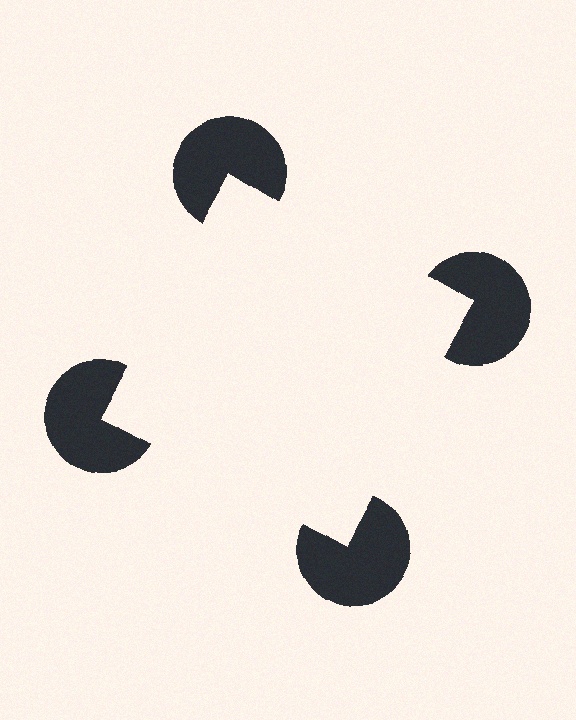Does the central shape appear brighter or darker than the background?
It typically appears slightly brighter than the background, even though no actual brightness change is drawn.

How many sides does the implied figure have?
4 sides.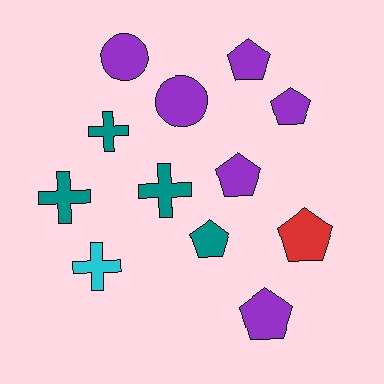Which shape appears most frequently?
Pentagon, with 6 objects.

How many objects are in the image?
There are 12 objects.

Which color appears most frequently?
Purple, with 6 objects.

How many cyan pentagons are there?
There are no cyan pentagons.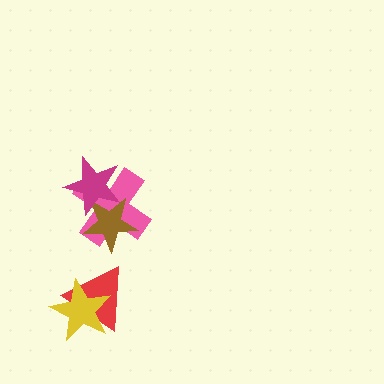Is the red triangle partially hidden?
Yes, it is partially covered by another shape.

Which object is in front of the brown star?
The magenta star is in front of the brown star.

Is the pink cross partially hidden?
Yes, it is partially covered by another shape.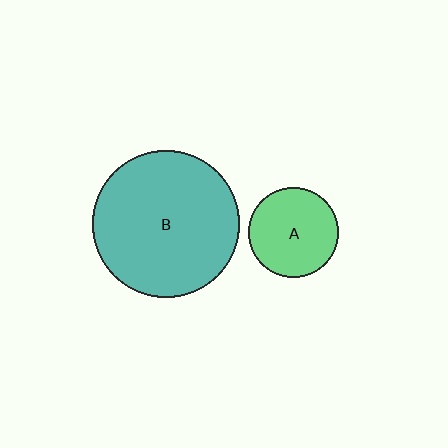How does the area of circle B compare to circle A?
Approximately 2.6 times.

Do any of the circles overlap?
No, none of the circles overlap.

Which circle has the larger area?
Circle B (teal).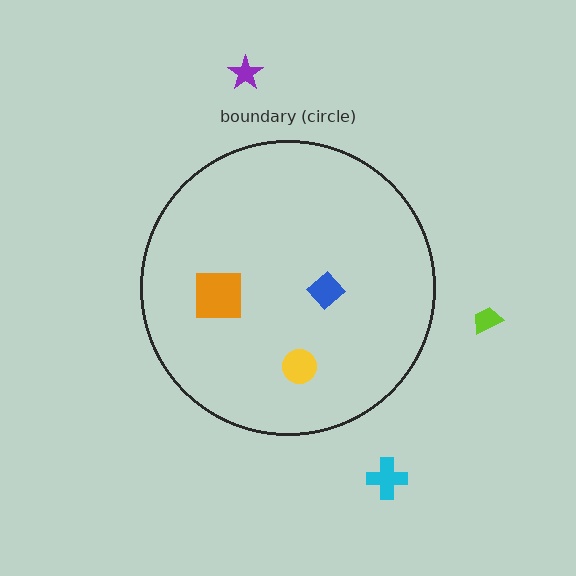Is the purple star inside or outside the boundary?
Outside.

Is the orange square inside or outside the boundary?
Inside.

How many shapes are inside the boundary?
3 inside, 3 outside.